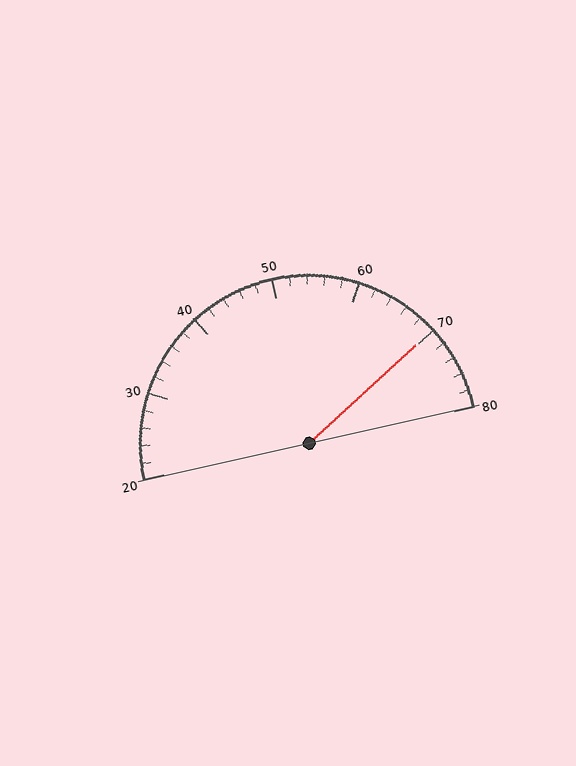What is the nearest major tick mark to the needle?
The nearest major tick mark is 70.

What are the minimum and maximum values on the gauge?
The gauge ranges from 20 to 80.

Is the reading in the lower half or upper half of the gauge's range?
The reading is in the upper half of the range (20 to 80).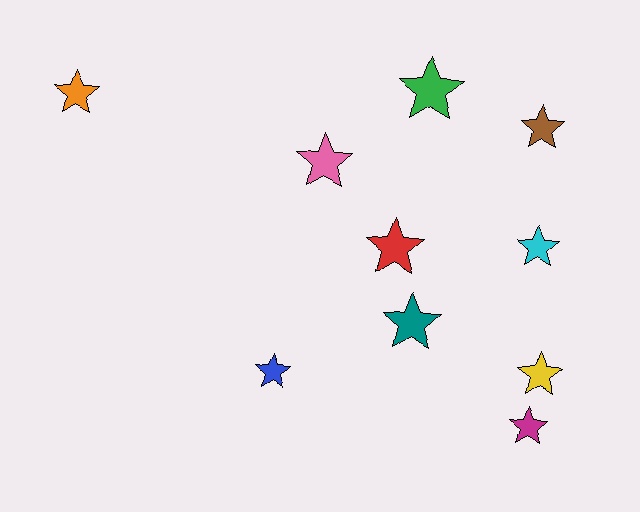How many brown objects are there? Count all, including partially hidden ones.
There is 1 brown object.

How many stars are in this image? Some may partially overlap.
There are 10 stars.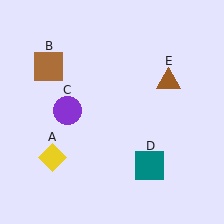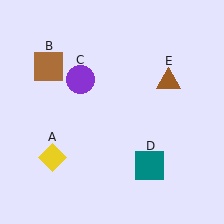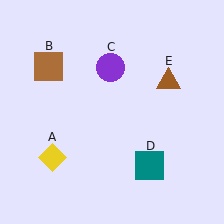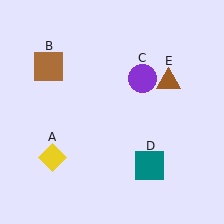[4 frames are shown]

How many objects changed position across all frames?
1 object changed position: purple circle (object C).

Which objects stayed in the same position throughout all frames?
Yellow diamond (object A) and brown square (object B) and teal square (object D) and brown triangle (object E) remained stationary.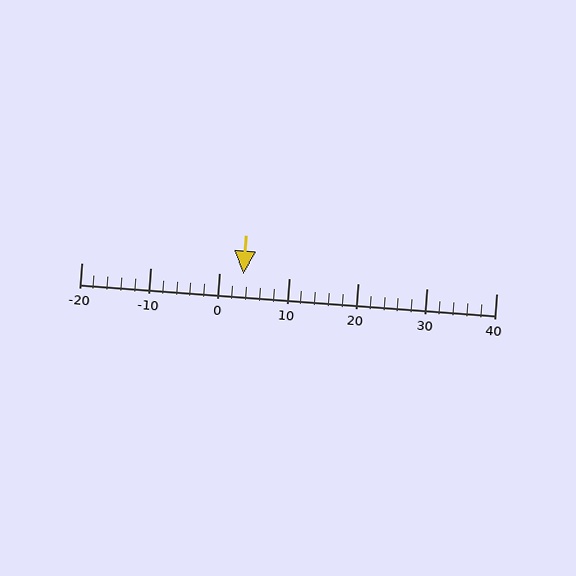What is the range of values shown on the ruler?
The ruler shows values from -20 to 40.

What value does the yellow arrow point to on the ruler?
The yellow arrow points to approximately 4.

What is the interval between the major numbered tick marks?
The major tick marks are spaced 10 units apart.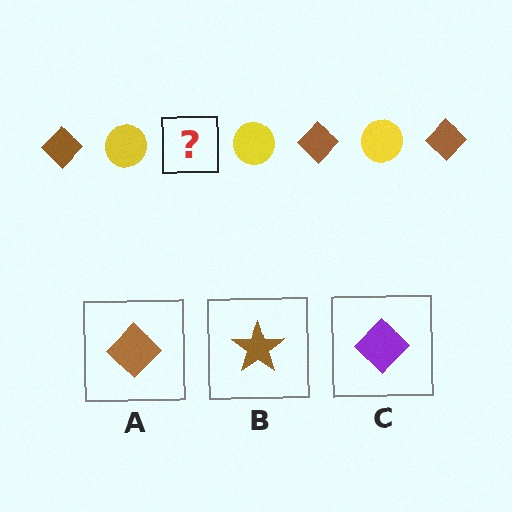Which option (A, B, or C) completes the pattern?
A.